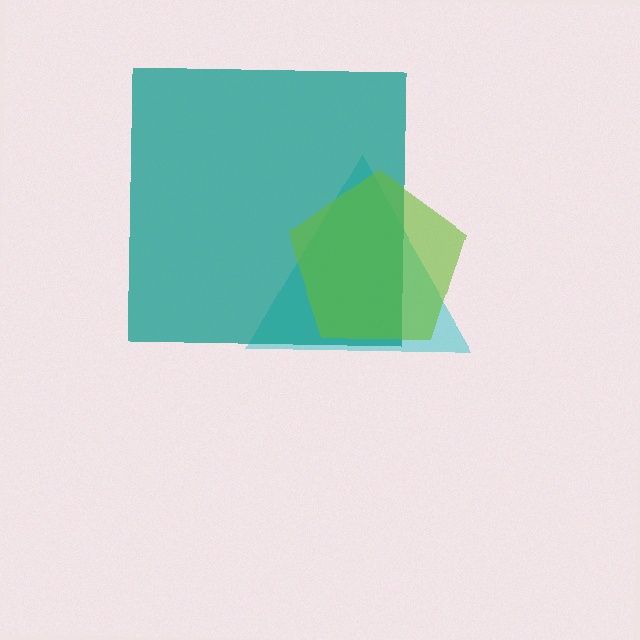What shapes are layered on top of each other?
The layered shapes are: a cyan triangle, a teal square, a lime pentagon.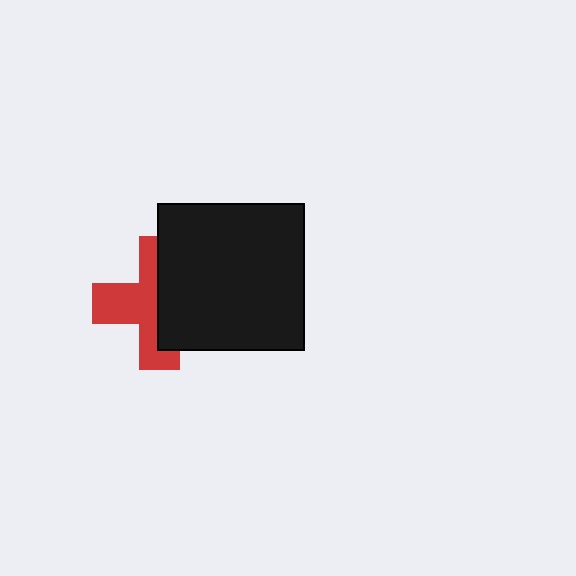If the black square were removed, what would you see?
You would see the complete red cross.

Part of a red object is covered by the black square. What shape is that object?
It is a cross.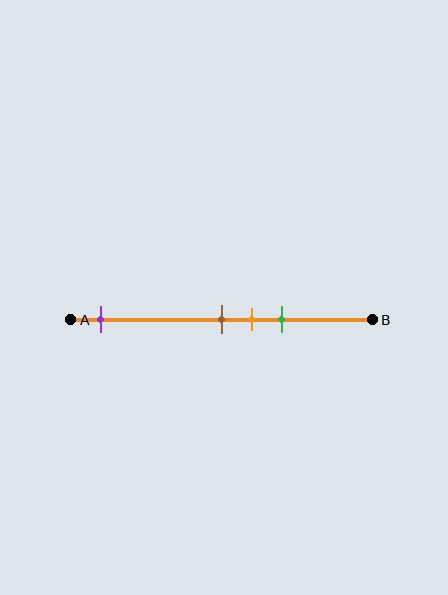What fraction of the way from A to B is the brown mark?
The brown mark is approximately 50% (0.5) of the way from A to B.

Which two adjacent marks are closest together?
The brown and orange marks are the closest adjacent pair.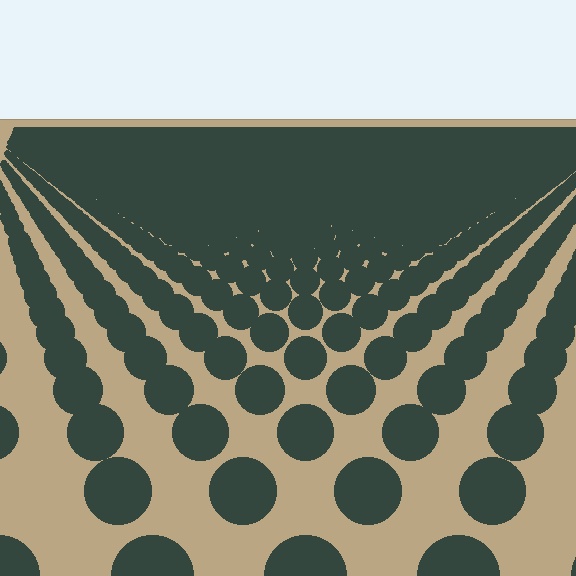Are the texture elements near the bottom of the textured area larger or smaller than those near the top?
Larger. Near the bottom, elements are closer to the viewer and appear at a bigger on-screen size.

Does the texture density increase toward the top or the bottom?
Density increases toward the top.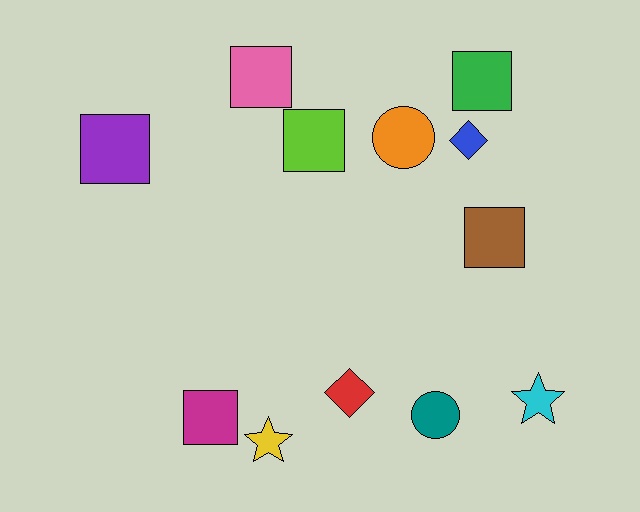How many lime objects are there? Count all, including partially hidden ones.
There is 1 lime object.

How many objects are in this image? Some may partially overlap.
There are 12 objects.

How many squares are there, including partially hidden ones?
There are 6 squares.